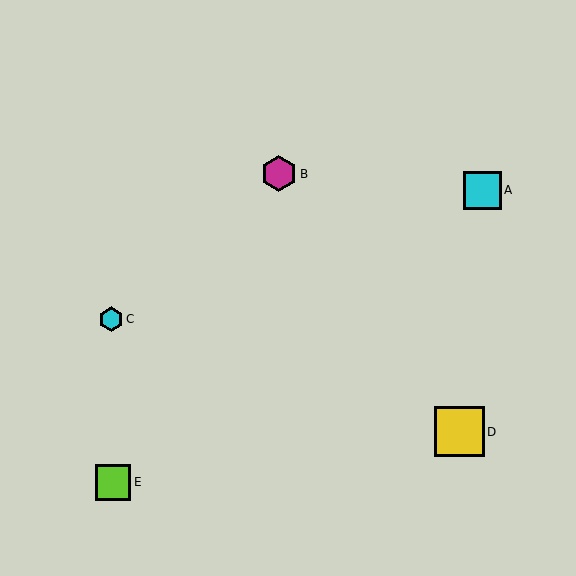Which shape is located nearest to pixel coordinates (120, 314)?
The cyan hexagon (labeled C) at (111, 319) is nearest to that location.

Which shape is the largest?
The yellow square (labeled D) is the largest.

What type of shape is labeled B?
Shape B is a magenta hexagon.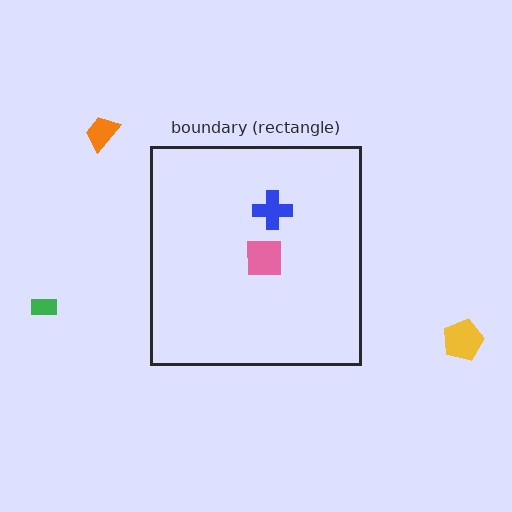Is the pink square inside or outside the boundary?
Inside.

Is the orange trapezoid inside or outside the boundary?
Outside.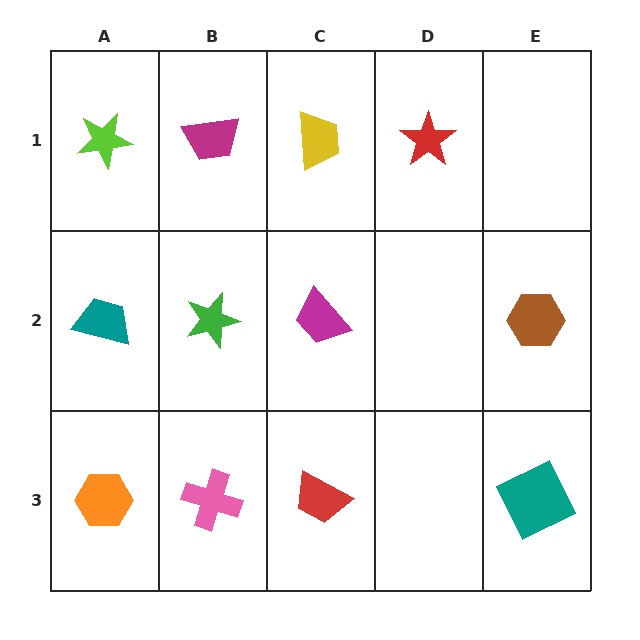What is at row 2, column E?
A brown hexagon.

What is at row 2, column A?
A teal trapezoid.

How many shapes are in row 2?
4 shapes.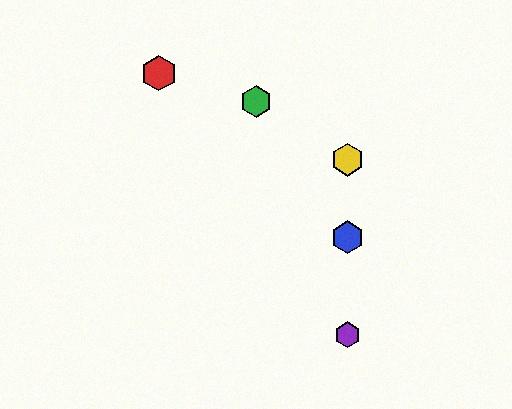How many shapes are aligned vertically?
3 shapes (the blue hexagon, the yellow hexagon, the purple hexagon) are aligned vertically.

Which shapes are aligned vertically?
The blue hexagon, the yellow hexagon, the purple hexagon are aligned vertically.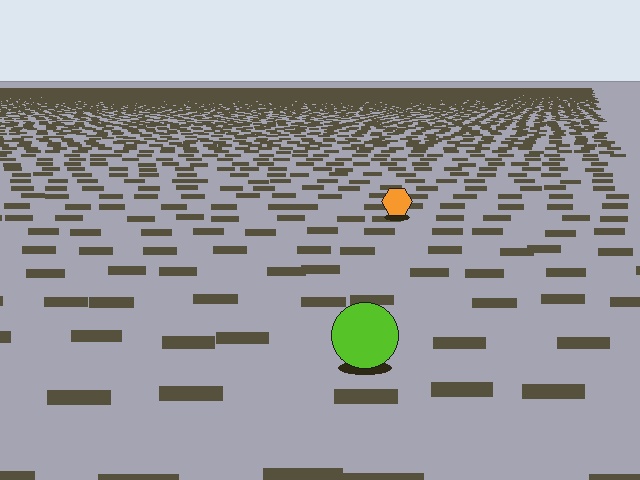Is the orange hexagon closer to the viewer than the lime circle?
No. The lime circle is closer — you can tell from the texture gradient: the ground texture is coarser near it.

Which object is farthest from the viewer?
The orange hexagon is farthest from the viewer. It appears smaller and the ground texture around it is denser.